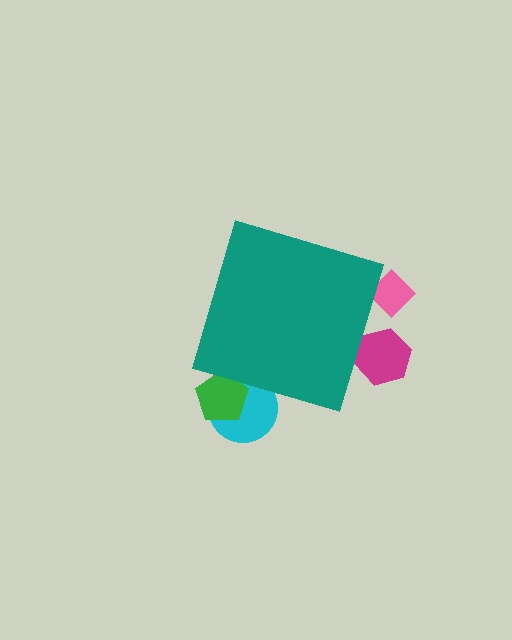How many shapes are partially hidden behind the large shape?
4 shapes are partially hidden.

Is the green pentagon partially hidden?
Yes, the green pentagon is partially hidden behind the teal diamond.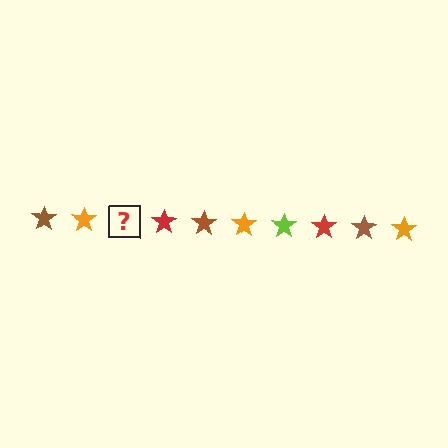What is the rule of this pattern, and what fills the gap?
The rule is that the pattern cycles through brown, orange, lime, red stars. The gap should be filled with a lime star.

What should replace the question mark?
The question mark should be replaced with a lime star.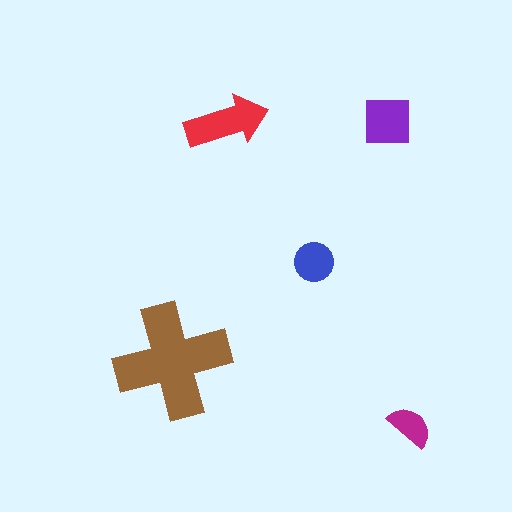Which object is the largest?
The brown cross.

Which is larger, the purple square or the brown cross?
The brown cross.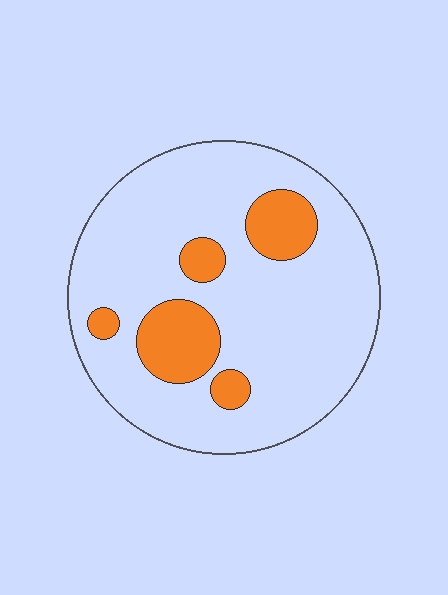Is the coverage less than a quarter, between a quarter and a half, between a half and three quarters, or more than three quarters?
Less than a quarter.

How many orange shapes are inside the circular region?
5.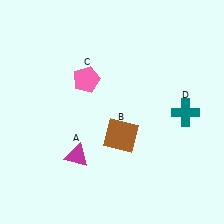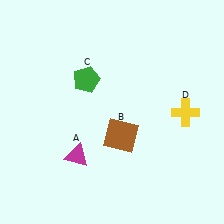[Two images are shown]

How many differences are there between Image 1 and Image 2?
There are 2 differences between the two images.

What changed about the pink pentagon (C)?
In Image 1, C is pink. In Image 2, it changed to green.